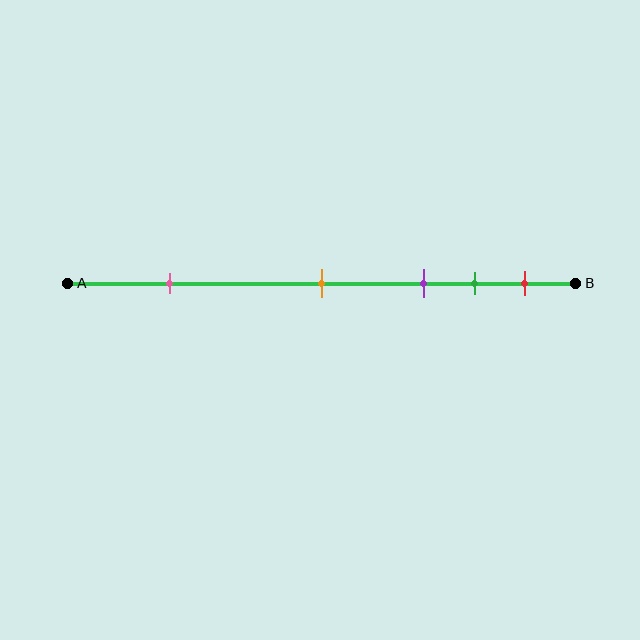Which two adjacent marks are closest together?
The green and red marks are the closest adjacent pair.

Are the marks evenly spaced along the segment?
No, the marks are not evenly spaced.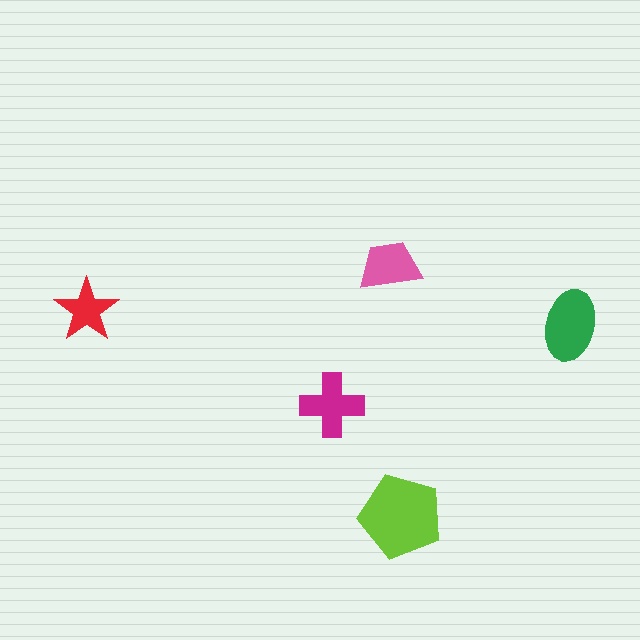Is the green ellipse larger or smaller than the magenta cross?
Larger.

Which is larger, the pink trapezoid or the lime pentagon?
The lime pentagon.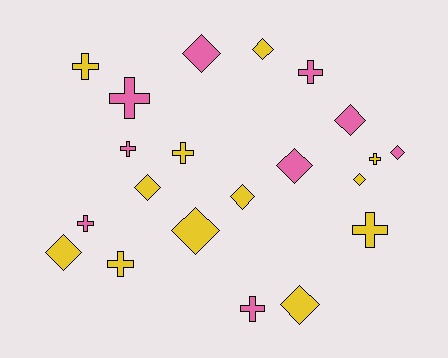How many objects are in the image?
There are 21 objects.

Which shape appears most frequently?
Diamond, with 11 objects.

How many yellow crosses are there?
There are 5 yellow crosses.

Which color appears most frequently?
Yellow, with 12 objects.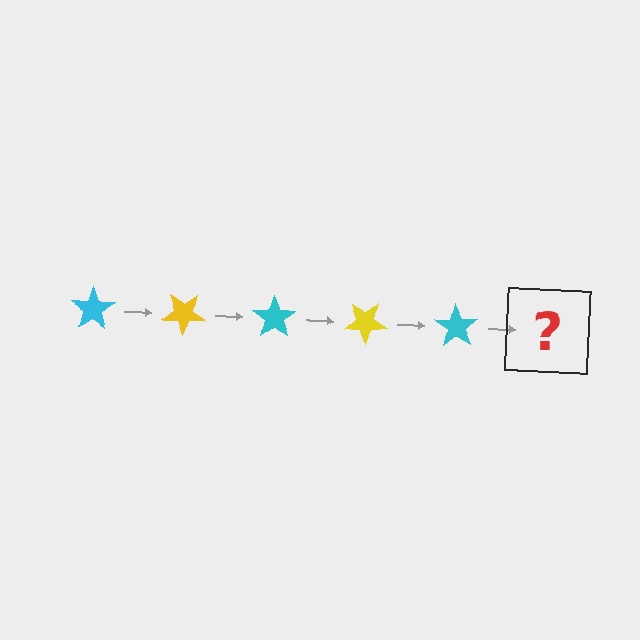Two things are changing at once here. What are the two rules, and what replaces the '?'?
The two rules are that it rotates 35 degrees each step and the color cycles through cyan and yellow. The '?' should be a yellow star, rotated 175 degrees from the start.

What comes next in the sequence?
The next element should be a yellow star, rotated 175 degrees from the start.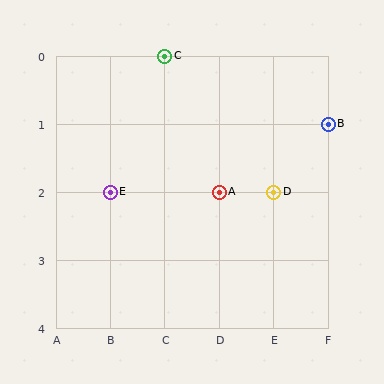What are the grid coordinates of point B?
Point B is at grid coordinates (F, 1).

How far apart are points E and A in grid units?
Points E and A are 2 columns apart.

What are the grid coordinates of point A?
Point A is at grid coordinates (D, 2).